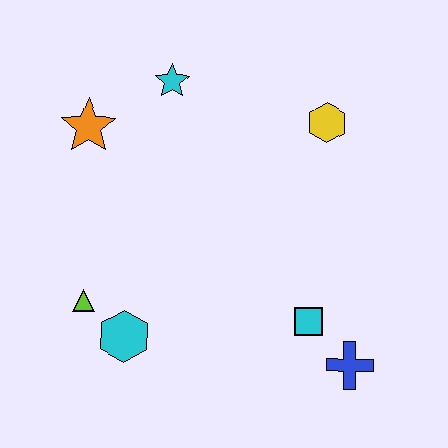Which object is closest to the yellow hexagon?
The cyan star is closest to the yellow hexagon.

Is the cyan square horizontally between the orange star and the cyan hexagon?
No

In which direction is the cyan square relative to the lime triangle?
The cyan square is to the right of the lime triangle.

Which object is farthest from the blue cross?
The orange star is farthest from the blue cross.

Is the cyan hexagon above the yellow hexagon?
No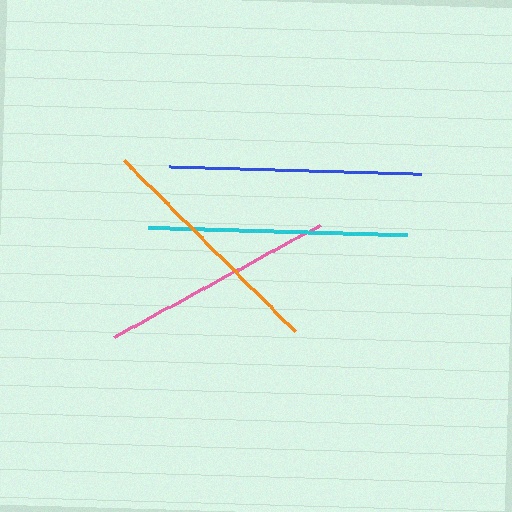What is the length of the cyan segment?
The cyan segment is approximately 258 pixels long.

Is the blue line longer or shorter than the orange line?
The blue line is longer than the orange line.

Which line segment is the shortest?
The pink line is the shortest at approximately 234 pixels.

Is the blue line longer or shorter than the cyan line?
The cyan line is longer than the blue line.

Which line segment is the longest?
The cyan line is the longest at approximately 258 pixels.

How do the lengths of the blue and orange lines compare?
The blue and orange lines are approximately the same length.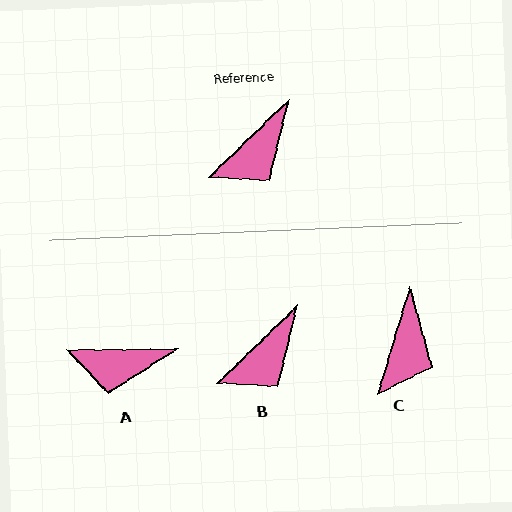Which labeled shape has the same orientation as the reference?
B.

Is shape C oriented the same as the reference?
No, it is off by about 29 degrees.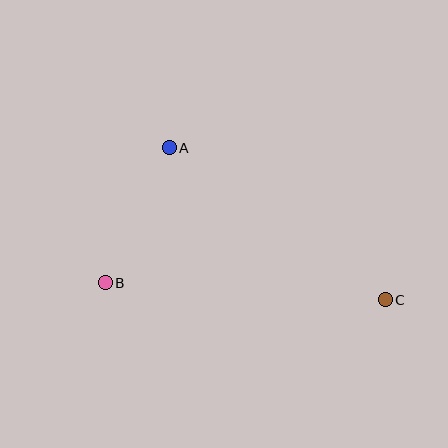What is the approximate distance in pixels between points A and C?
The distance between A and C is approximately 264 pixels.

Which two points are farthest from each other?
Points B and C are farthest from each other.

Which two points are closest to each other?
Points A and B are closest to each other.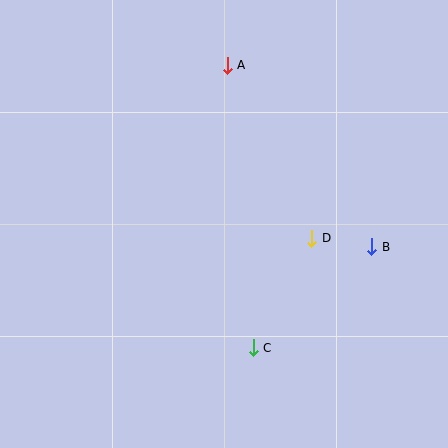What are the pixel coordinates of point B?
Point B is at (371, 247).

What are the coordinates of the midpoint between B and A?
The midpoint between B and A is at (299, 156).